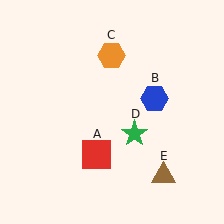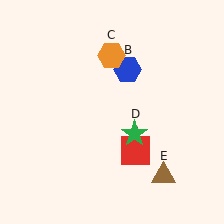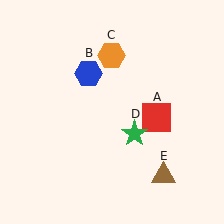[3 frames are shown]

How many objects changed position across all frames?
2 objects changed position: red square (object A), blue hexagon (object B).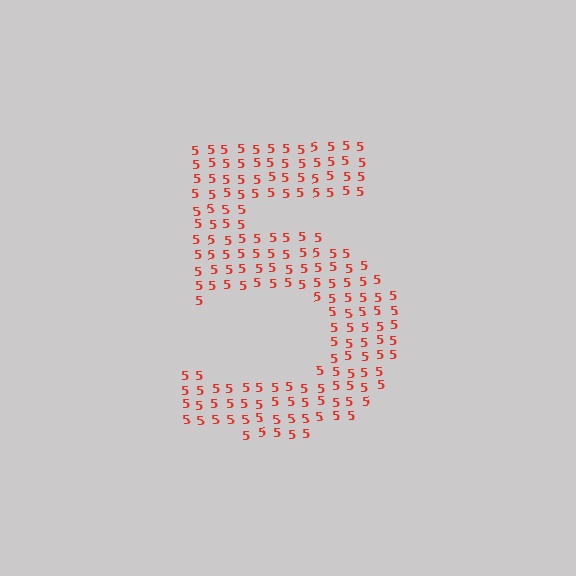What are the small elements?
The small elements are digit 5's.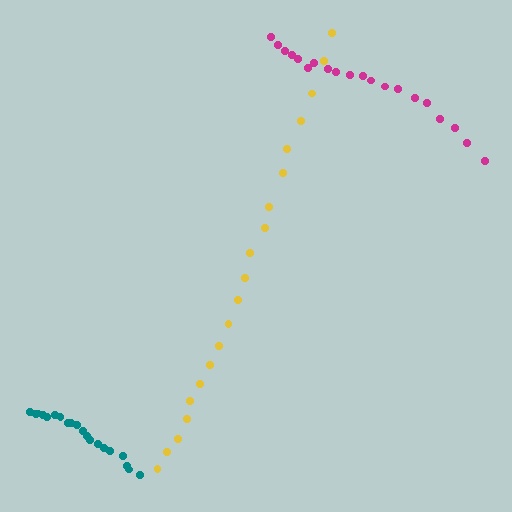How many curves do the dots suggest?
There are 3 distinct paths.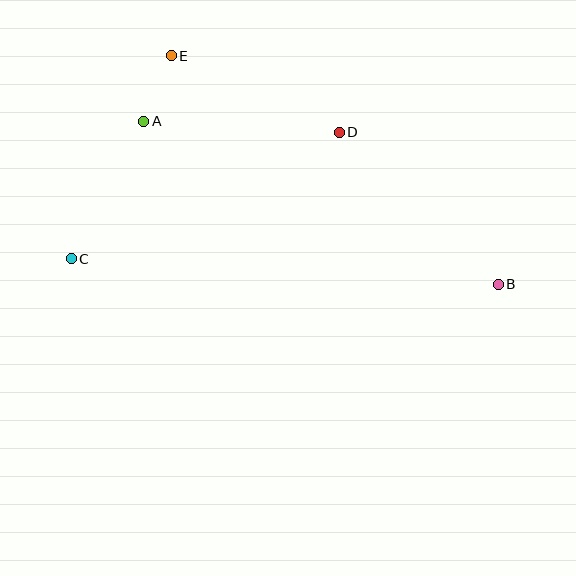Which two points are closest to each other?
Points A and E are closest to each other.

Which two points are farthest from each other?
Points B and C are farthest from each other.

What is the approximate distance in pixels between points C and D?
The distance between C and D is approximately 296 pixels.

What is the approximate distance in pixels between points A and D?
The distance between A and D is approximately 196 pixels.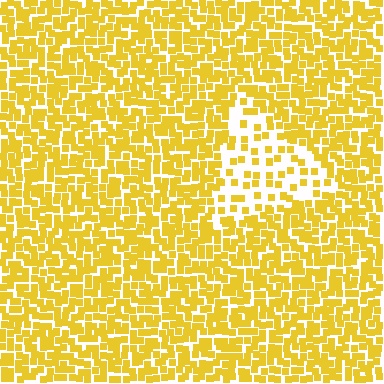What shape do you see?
I see a triangle.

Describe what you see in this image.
The image contains small yellow elements arranged at two different densities. A triangle-shaped region is visible where the elements are less densely packed than the surrounding area.